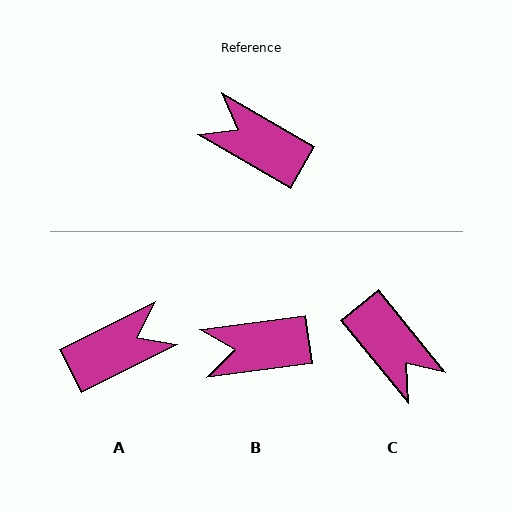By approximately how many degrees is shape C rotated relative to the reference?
Approximately 159 degrees counter-clockwise.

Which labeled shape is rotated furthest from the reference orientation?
C, about 159 degrees away.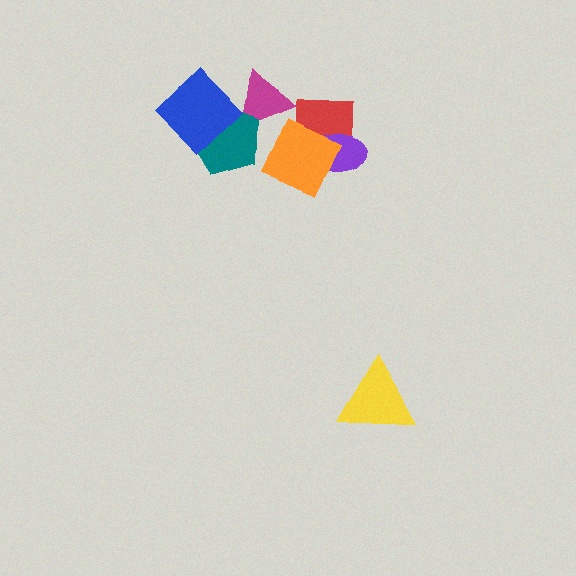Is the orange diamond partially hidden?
No, no other shape covers it.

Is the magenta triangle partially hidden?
Yes, it is partially covered by another shape.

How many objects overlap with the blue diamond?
2 objects overlap with the blue diamond.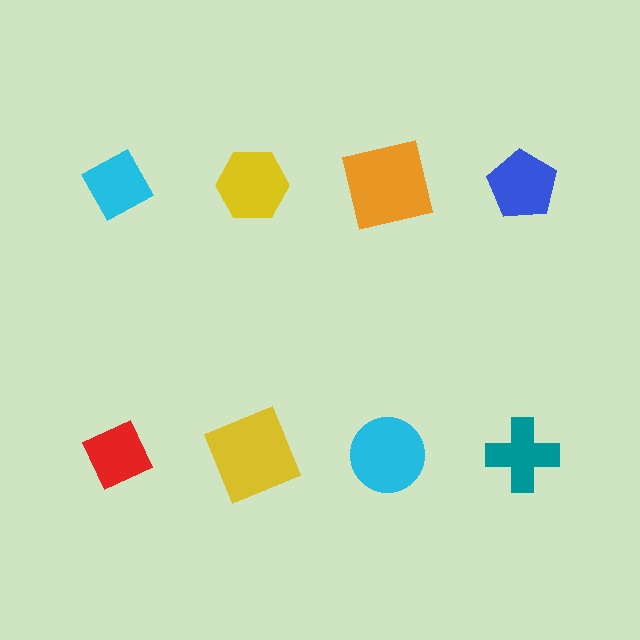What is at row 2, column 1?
A red diamond.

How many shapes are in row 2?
4 shapes.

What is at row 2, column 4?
A teal cross.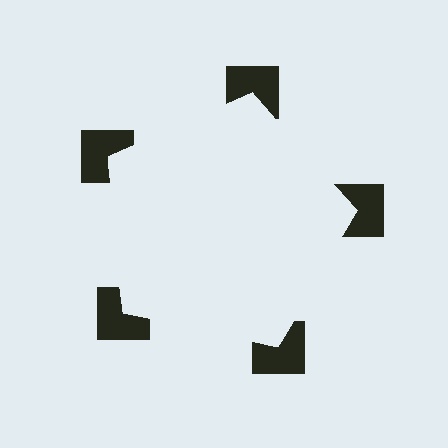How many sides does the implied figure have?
5 sides.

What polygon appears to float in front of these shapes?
An illusory pentagon — its edges are inferred from the aligned wedge cuts in the notched squares, not physically drawn.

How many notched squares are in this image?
There are 5 — one at each vertex of the illusory pentagon.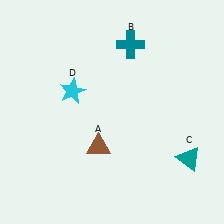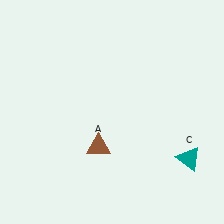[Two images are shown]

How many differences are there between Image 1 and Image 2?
There are 2 differences between the two images.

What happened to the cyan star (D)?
The cyan star (D) was removed in Image 2. It was in the top-left area of Image 1.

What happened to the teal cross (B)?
The teal cross (B) was removed in Image 2. It was in the top-right area of Image 1.